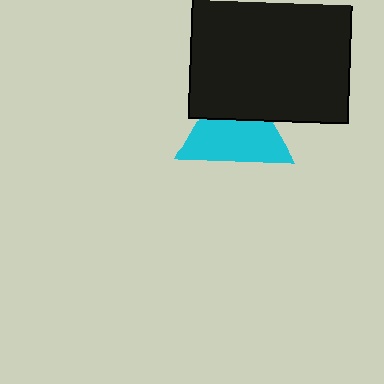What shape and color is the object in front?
The object in front is a black square.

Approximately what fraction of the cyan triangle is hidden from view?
Roughly 38% of the cyan triangle is hidden behind the black square.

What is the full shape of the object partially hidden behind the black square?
The partially hidden object is a cyan triangle.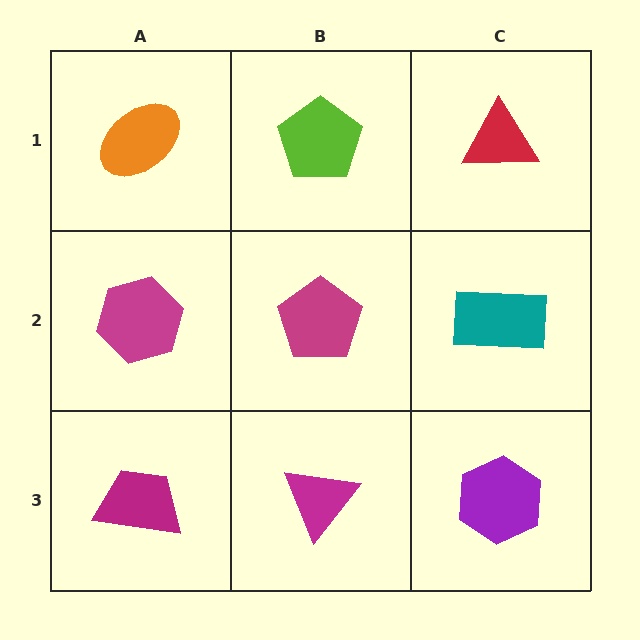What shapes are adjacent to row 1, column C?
A teal rectangle (row 2, column C), a lime pentagon (row 1, column B).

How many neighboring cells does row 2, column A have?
3.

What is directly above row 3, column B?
A magenta pentagon.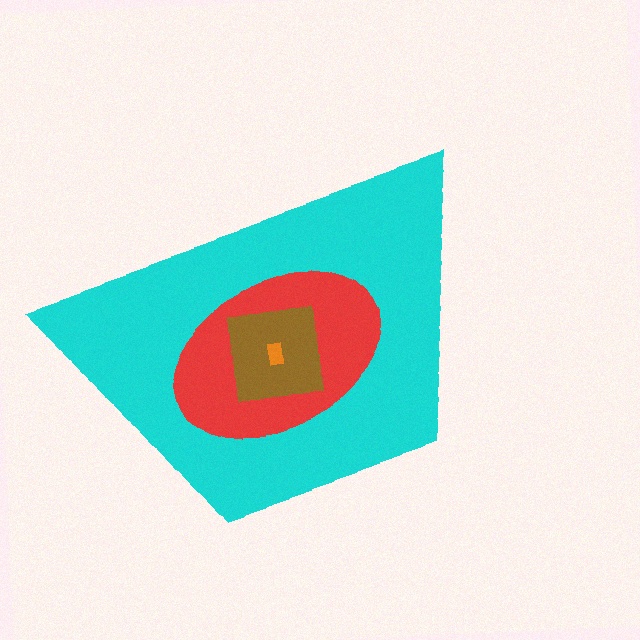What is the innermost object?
The orange rectangle.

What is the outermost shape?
The cyan trapezoid.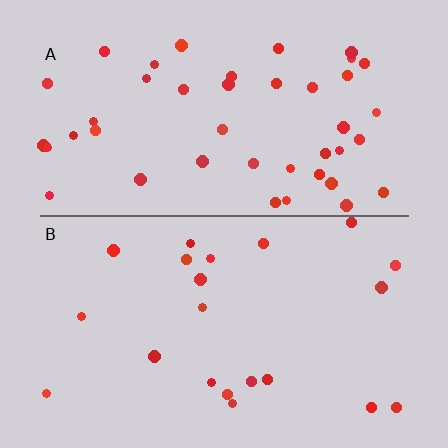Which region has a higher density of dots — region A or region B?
A (the top).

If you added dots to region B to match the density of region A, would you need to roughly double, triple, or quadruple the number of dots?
Approximately double.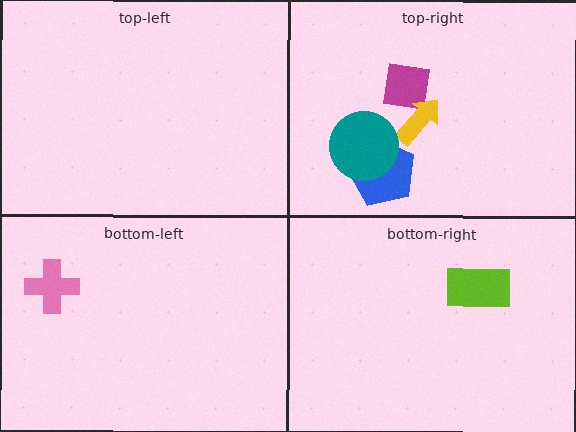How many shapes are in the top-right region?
4.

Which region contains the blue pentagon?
The top-right region.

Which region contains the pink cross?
The bottom-left region.